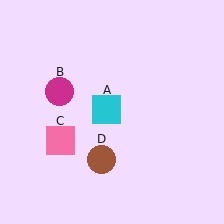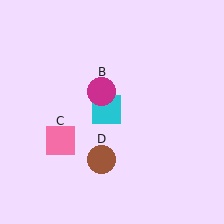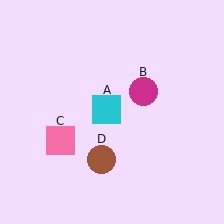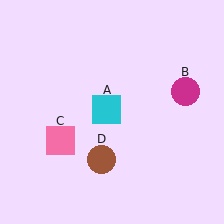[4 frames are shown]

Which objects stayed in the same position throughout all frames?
Cyan square (object A) and pink square (object C) and brown circle (object D) remained stationary.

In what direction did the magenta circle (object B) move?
The magenta circle (object B) moved right.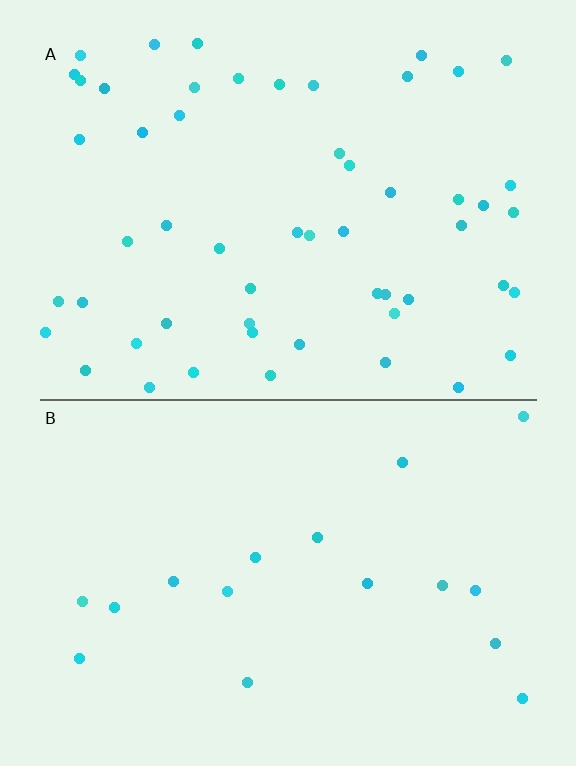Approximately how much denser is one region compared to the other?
Approximately 3.2× — region A over region B.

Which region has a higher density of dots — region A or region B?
A (the top).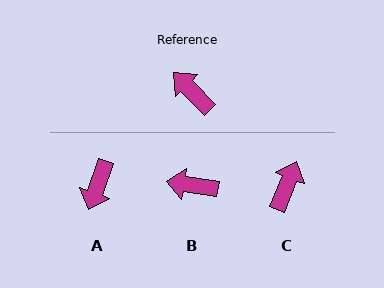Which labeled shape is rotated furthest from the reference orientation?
A, about 115 degrees away.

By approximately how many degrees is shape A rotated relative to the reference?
Approximately 115 degrees counter-clockwise.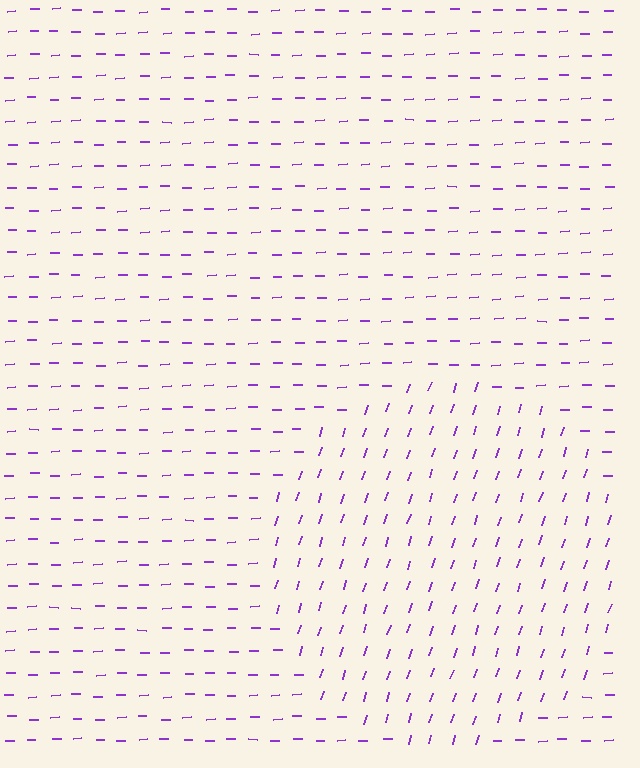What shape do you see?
I see a circle.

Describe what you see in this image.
The image is filled with small purple line segments. A circle region in the image has lines oriented differently from the surrounding lines, creating a visible texture boundary.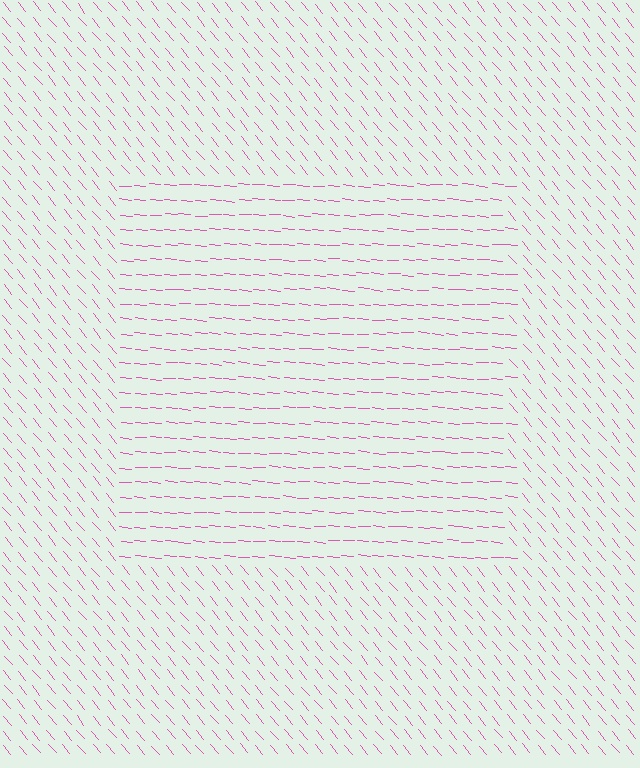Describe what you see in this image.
The image is filled with small pink line segments. A rectangle region in the image has lines oriented differently from the surrounding lines, creating a visible texture boundary.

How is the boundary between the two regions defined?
The boundary is defined purely by a change in line orientation (approximately 45 degrees difference). All lines are the same color and thickness.